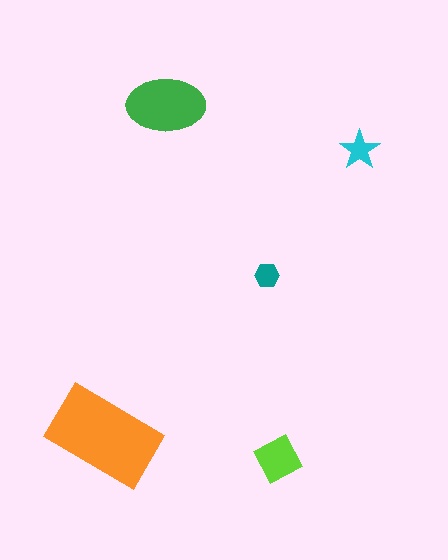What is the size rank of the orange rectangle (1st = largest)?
1st.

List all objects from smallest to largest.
The teal hexagon, the cyan star, the lime diamond, the green ellipse, the orange rectangle.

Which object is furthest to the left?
The orange rectangle is leftmost.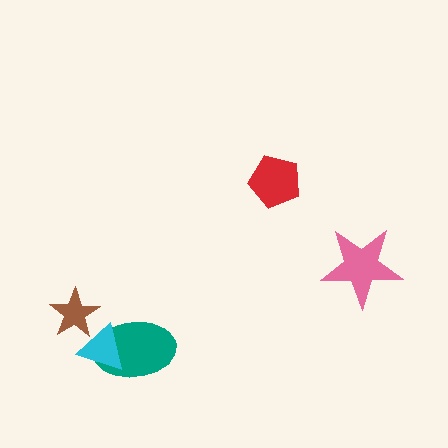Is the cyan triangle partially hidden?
Yes, it is partially covered by another shape.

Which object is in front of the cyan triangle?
The brown star is in front of the cyan triangle.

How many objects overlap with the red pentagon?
0 objects overlap with the red pentagon.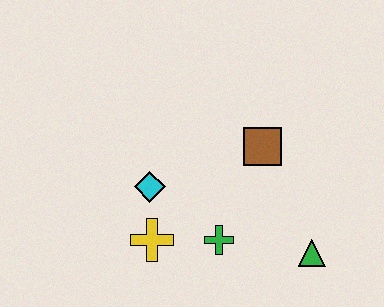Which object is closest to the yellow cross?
The cyan diamond is closest to the yellow cross.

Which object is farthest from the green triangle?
The cyan diamond is farthest from the green triangle.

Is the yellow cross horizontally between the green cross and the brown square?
No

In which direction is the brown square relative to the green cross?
The brown square is above the green cross.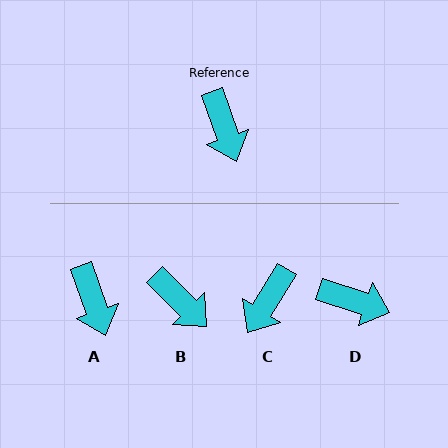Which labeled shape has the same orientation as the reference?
A.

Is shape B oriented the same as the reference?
No, it is off by about 26 degrees.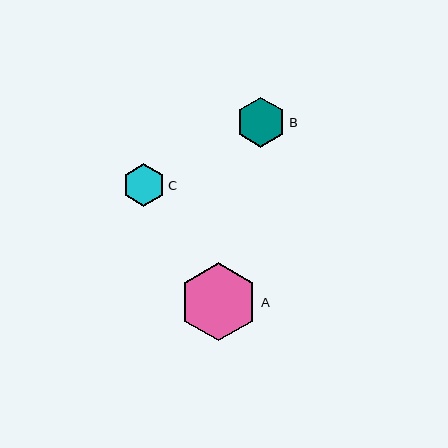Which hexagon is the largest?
Hexagon A is the largest with a size of approximately 78 pixels.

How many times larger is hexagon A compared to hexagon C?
Hexagon A is approximately 1.8 times the size of hexagon C.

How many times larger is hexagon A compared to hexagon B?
Hexagon A is approximately 1.6 times the size of hexagon B.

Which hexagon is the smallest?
Hexagon C is the smallest with a size of approximately 43 pixels.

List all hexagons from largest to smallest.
From largest to smallest: A, B, C.